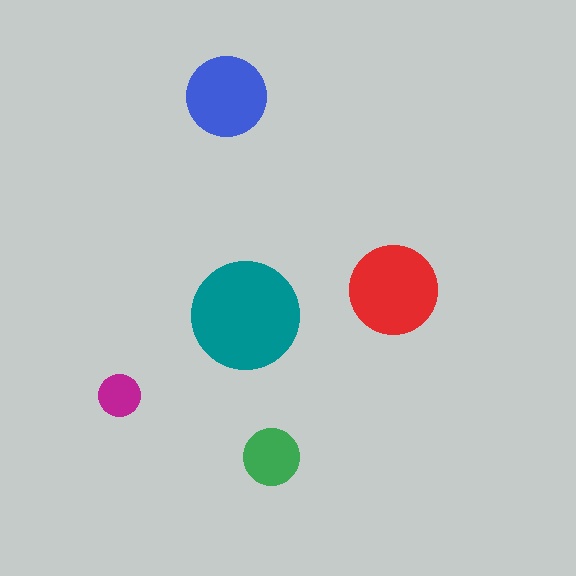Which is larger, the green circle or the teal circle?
The teal one.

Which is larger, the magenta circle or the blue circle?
The blue one.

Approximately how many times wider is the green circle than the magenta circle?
About 1.5 times wider.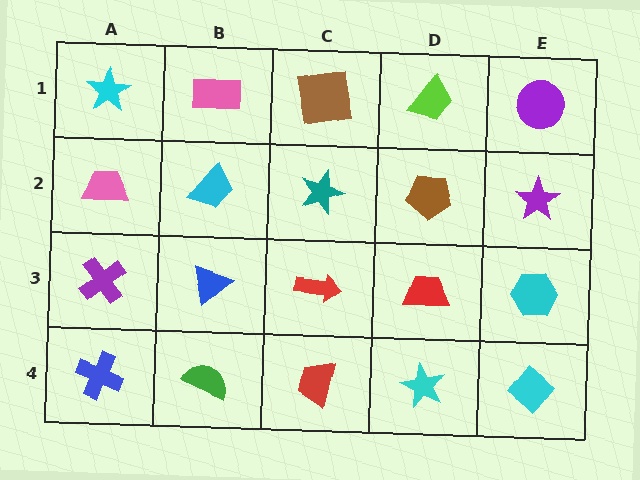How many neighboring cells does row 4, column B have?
3.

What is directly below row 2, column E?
A cyan hexagon.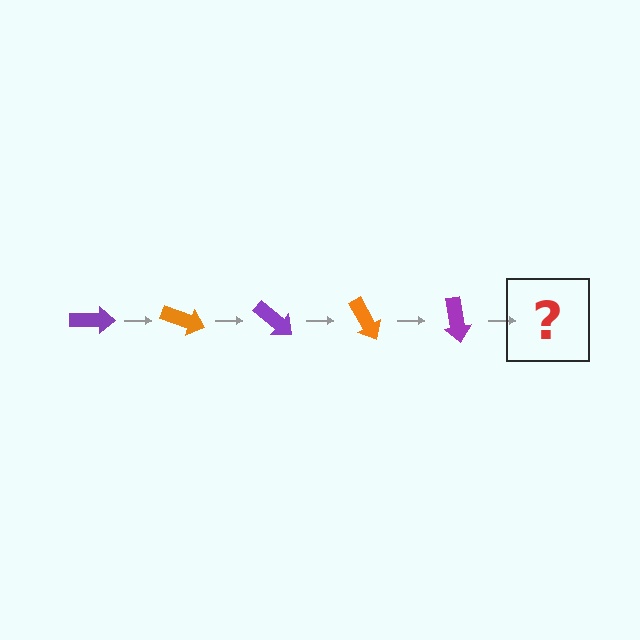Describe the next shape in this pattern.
It should be an orange arrow, rotated 100 degrees from the start.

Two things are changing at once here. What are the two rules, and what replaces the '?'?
The two rules are that it rotates 20 degrees each step and the color cycles through purple and orange. The '?' should be an orange arrow, rotated 100 degrees from the start.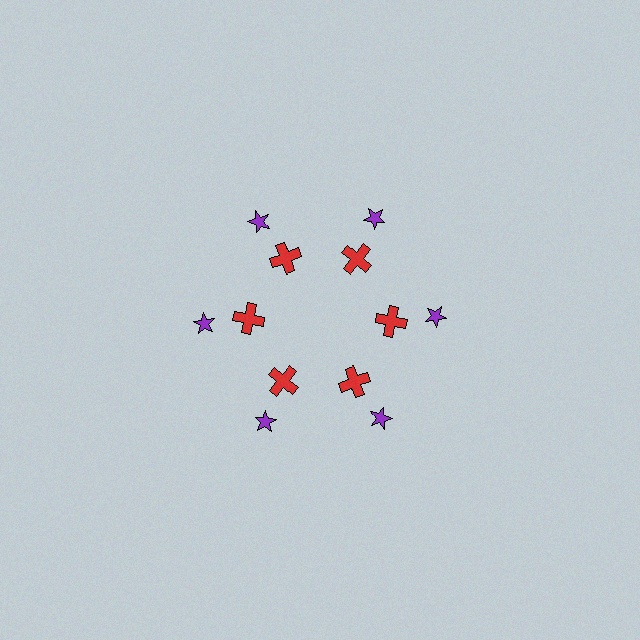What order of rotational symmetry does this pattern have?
This pattern has 6-fold rotational symmetry.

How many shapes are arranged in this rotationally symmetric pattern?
There are 12 shapes, arranged in 6 groups of 2.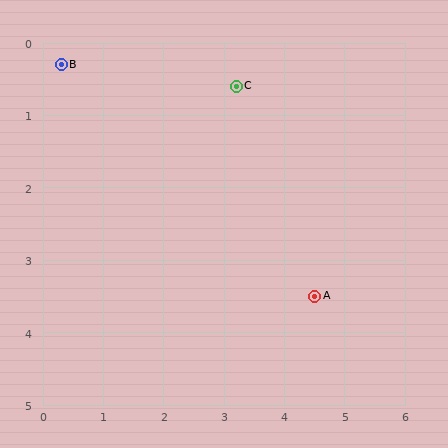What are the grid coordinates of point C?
Point C is at approximately (3.2, 0.6).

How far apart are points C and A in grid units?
Points C and A are about 3.2 grid units apart.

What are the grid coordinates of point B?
Point B is at approximately (0.3, 0.3).